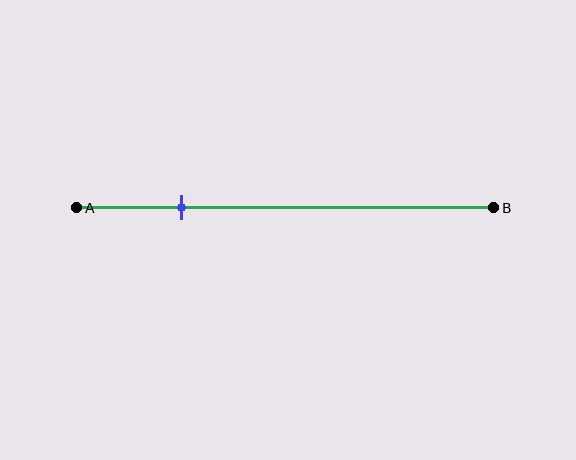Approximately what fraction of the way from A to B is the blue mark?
The blue mark is approximately 25% of the way from A to B.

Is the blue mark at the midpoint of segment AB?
No, the mark is at about 25% from A, not at the 50% midpoint.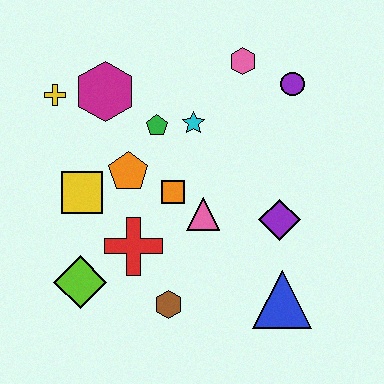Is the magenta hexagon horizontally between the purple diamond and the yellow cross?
Yes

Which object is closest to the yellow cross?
The magenta hexagon is closest to the yellow cross.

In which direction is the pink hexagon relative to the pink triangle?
The pink hexagon is above the pink triangle.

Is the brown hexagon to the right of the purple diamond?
No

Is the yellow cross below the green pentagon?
No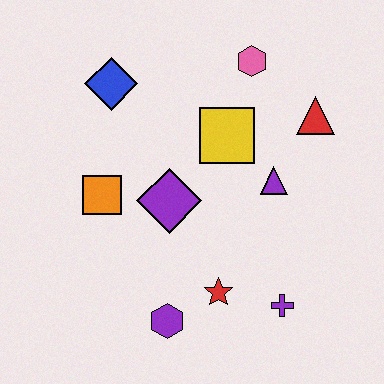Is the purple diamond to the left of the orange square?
No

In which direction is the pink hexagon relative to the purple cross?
The pink hexagon is above the purple cross.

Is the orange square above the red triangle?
No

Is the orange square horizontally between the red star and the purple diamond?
No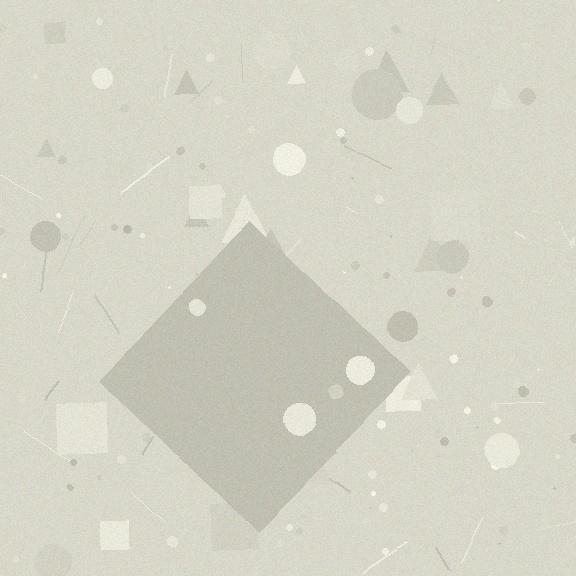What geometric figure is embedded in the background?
A diamond is embedded in the background.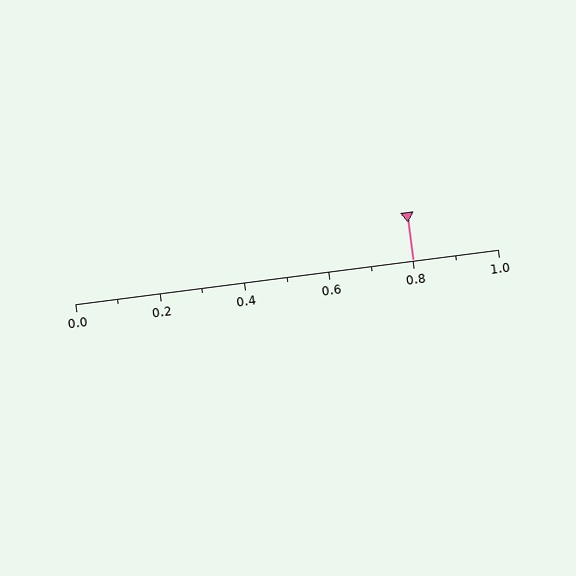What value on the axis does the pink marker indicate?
The marker indicates approximately 0.8.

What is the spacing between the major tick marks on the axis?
The major ticks are spaced 0.2 apart.